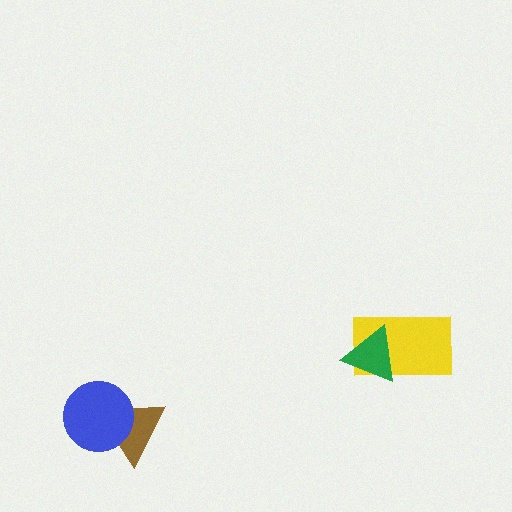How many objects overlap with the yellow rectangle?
1 object overlaps with the yellow rectangle.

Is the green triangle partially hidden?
No, no other shape covers it.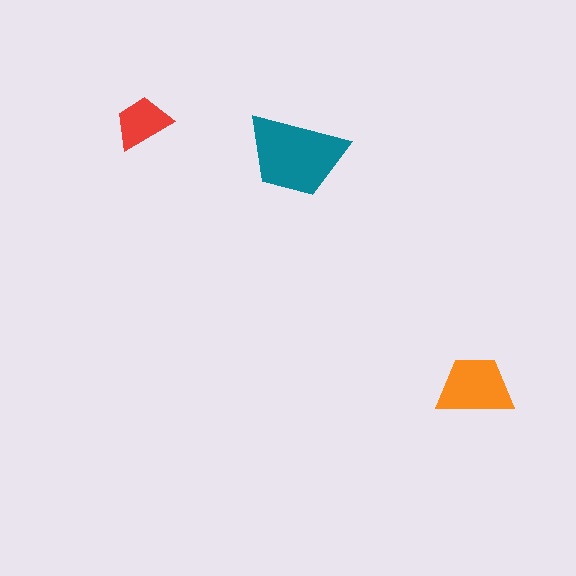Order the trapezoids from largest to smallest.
the teal one, the orange one, the red one.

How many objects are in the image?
There are 3 objects in the image.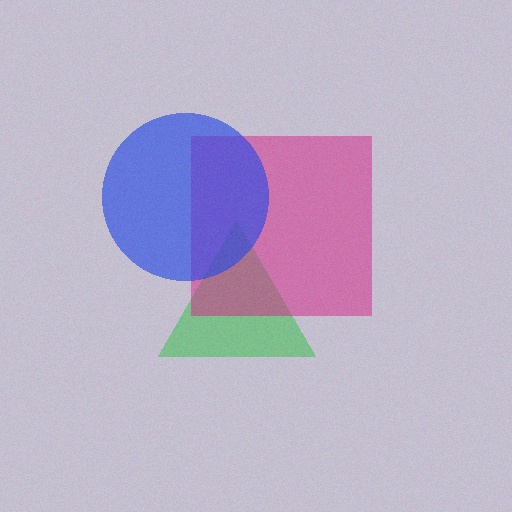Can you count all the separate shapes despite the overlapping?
Yes, there are 3 separate shapes.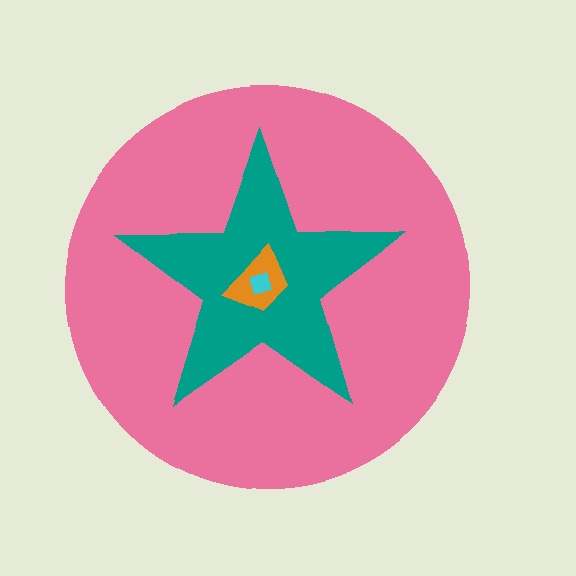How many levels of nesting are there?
4.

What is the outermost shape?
The pink circle.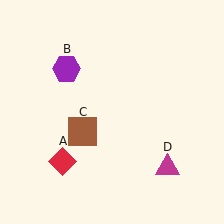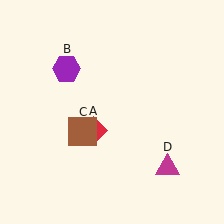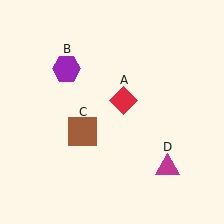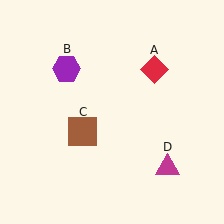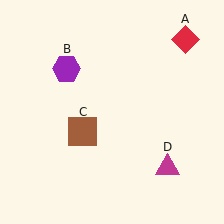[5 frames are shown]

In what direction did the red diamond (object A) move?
The red diamond (object A) moved up and to the right.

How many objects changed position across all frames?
1 object changed position: red diamond (object A).